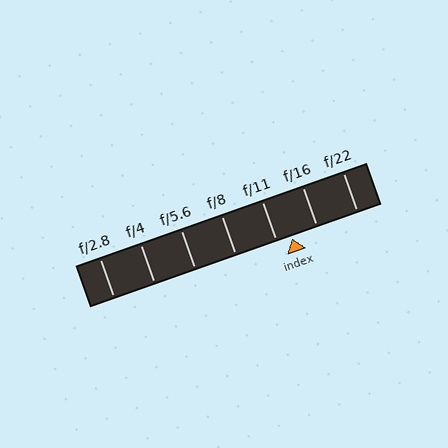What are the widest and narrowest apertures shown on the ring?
The widest aperture shown is f/2.8 and the narrowest is f/22.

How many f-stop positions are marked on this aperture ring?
There are 7 f-stop positions marked.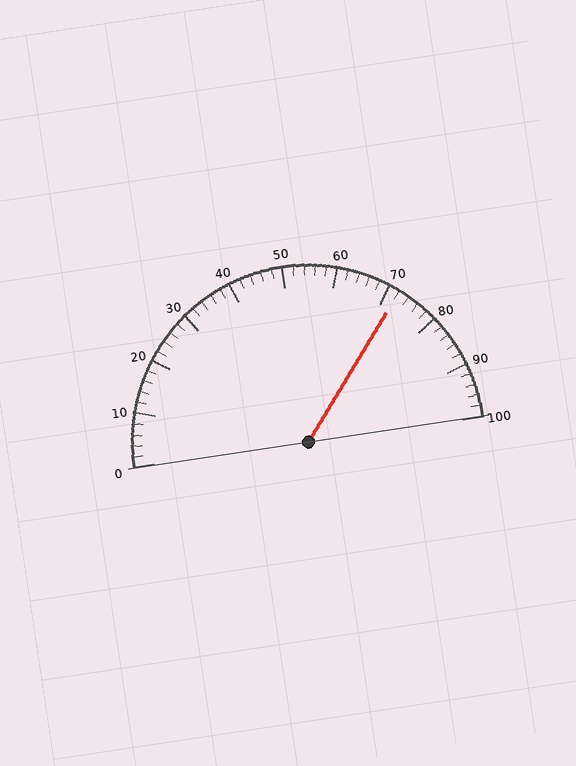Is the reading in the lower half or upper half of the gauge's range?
The reading is in the upper half of the range (0 to 100).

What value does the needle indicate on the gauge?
The needle indicates approximately 72.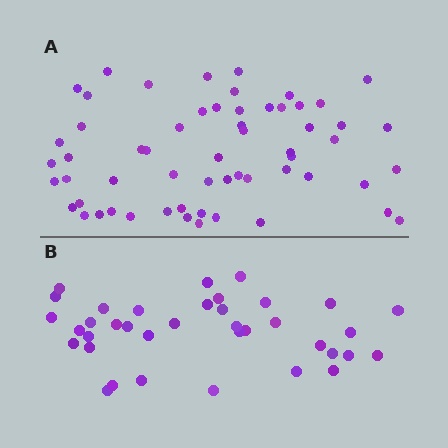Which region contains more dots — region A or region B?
Region A (the top region) has more dots.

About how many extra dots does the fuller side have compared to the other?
Region A has approximately 20 more dots than region B.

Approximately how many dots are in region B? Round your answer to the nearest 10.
About 40 dots. (The exact count is 37, which rounds to 40.)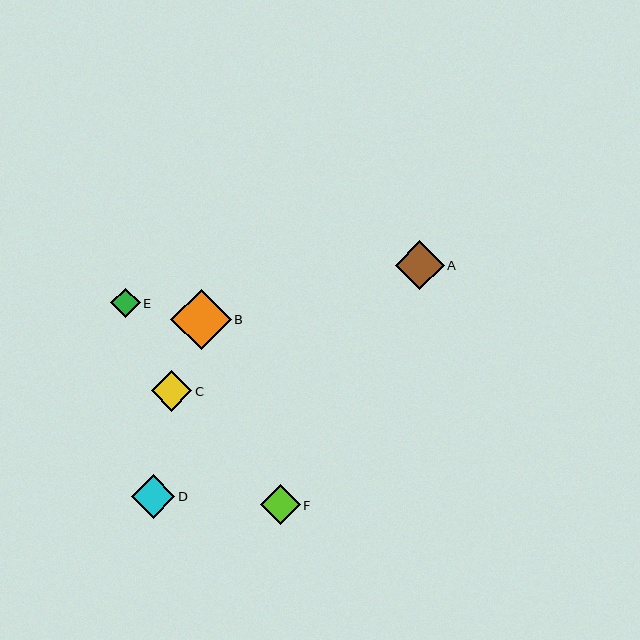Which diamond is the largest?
Diamond B is the largest with a size of approximately 60 pixels.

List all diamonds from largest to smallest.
From largest to smallest: B, A, D, C, F, E.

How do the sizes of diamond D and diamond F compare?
Diamond D and diamond F are approximately the same size.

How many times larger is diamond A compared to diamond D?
Diamond A is approximately 1.1 times the size of diamond D.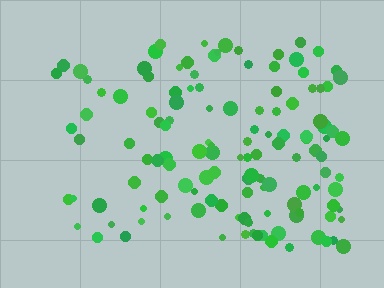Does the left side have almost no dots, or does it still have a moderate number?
Still a moderate number, just noticeably fewer than the right.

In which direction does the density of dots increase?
From left to right, with the right side densest.